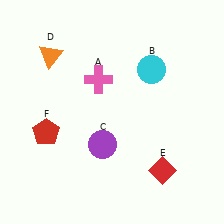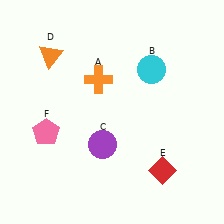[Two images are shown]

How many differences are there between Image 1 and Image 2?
There are 2 differences between the two images.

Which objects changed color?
A changed from pink to orange. F changed from red to pink.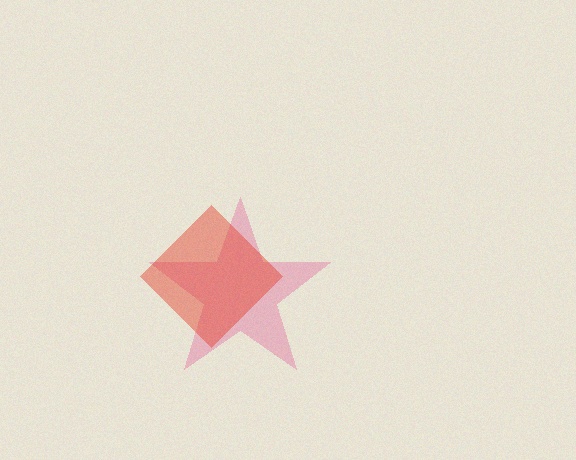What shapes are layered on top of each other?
The layered shapes are: a pink star, a red diamond.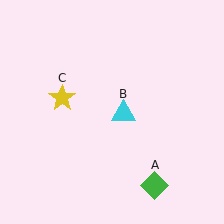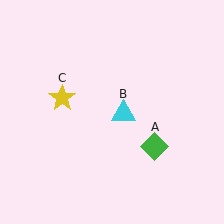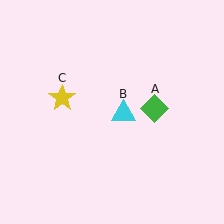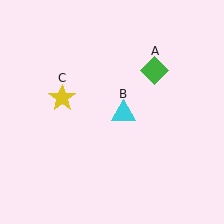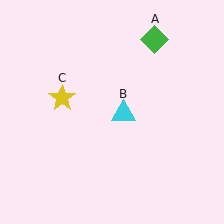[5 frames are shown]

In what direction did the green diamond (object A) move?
The green diamond (object A) moved up.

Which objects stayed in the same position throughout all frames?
Cyan triangle (object B) and yellow star (object C) remained stationary.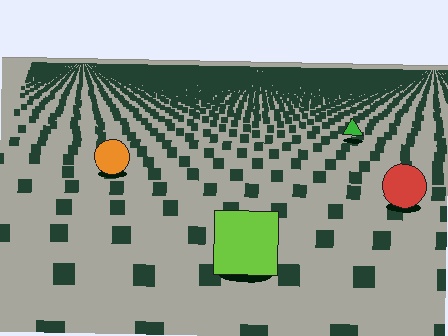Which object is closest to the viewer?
The lime square is closest. The texture marks near it are larger and more spread out.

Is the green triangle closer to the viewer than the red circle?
No. The red circle is closer — you can tell from the texture gradient: the ground texture is coarser near it.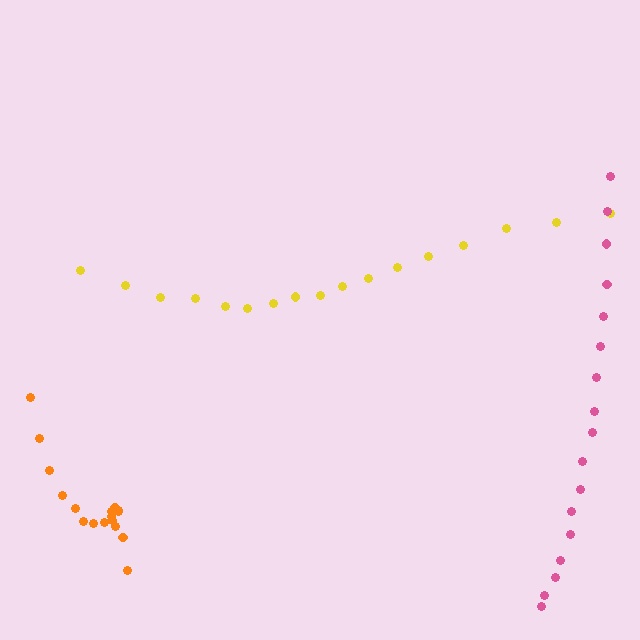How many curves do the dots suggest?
There are 3 distinct paths.